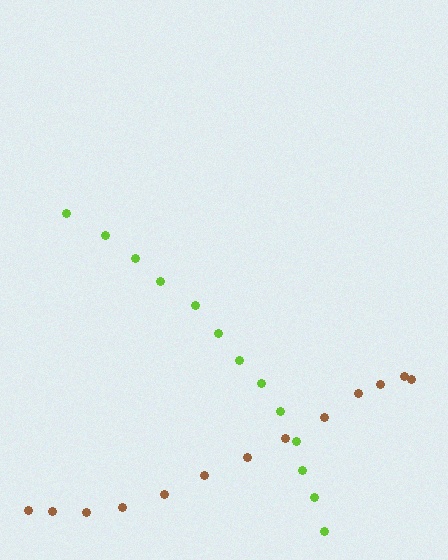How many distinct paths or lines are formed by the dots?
There are 2 distinct paths.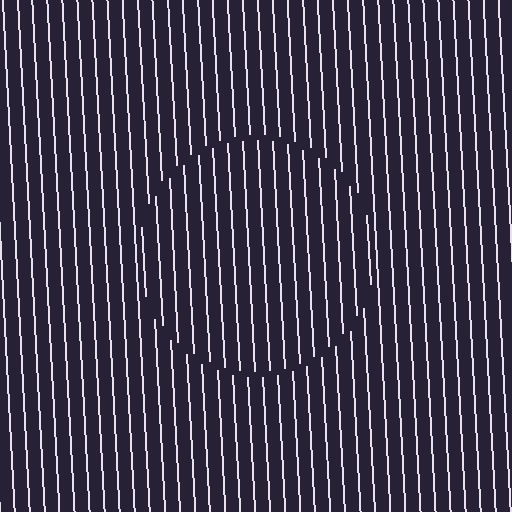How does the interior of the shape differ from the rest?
The interior of the shape contains the same grating, shifted by half a period — the contour is defined by the phase discontinuity where line-ends from the inner and outer gratings abut.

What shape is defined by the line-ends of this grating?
An illusory circle. The interior of the shape contains the same grating, shifted by half a period — the contour is defined by the phase discontinuity where line-ends from the inner and outer gratings abut.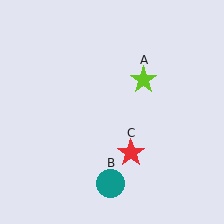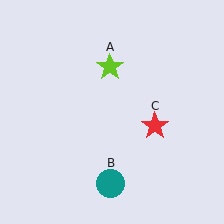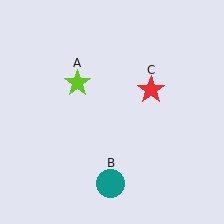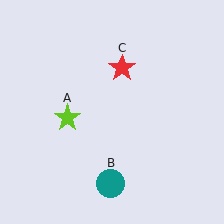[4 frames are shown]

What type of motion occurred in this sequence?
The lime star (object A), red star (object C) rotated counterclockwise around the center of the scene.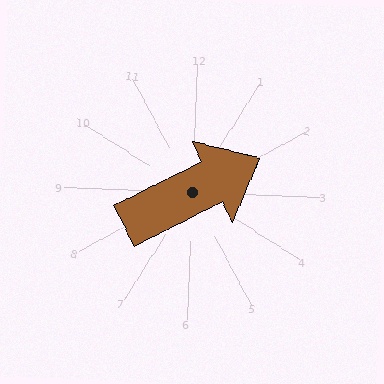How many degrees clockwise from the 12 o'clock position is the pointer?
Approximately 61 degrees.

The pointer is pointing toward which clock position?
Roughly 2 o'clock.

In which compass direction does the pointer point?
Northeast.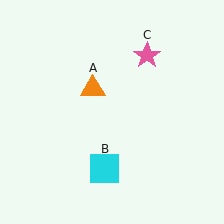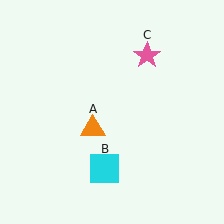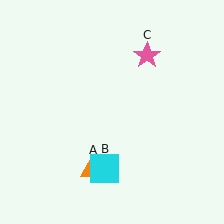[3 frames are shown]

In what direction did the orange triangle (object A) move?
The orange triangle (object A) moved down.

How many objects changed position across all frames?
1 object changed position: orange triangle (object A).